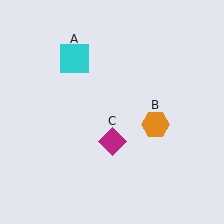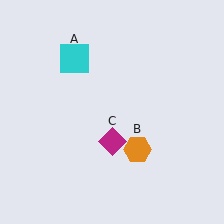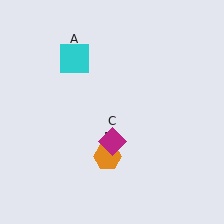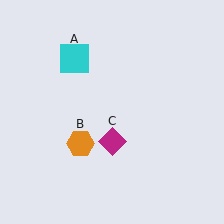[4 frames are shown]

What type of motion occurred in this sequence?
The orange hexagon (object B) rotated clockwise around the center of the scene.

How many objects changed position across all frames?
1 object changed position: orange hexagon (object B).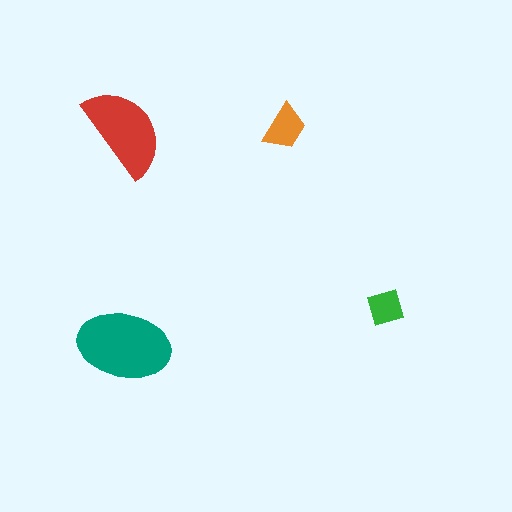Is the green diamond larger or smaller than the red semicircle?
Smaller.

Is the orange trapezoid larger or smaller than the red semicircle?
Smaller.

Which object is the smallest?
The green diamond.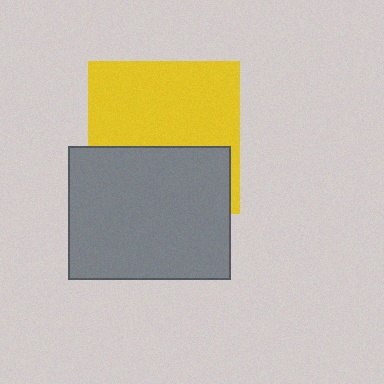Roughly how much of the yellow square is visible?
About half of it is visible (roughly 58%).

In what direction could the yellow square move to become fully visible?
The yellow square could move up. That would shift it out from behind the gray rectangle entirely.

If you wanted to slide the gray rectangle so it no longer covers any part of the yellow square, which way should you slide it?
Slide it down — that is the most direct way to separate the two shapes.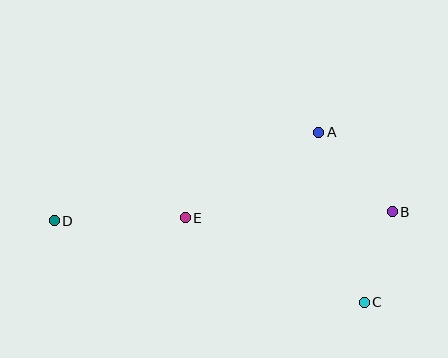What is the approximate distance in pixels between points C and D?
The distance between C and D is approximately 320 pixels.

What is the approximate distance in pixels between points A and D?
The distance between A and D is approximately 279 pixels.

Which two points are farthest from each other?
Points B and D are farthest from each other.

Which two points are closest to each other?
Points B and C are closest to each other.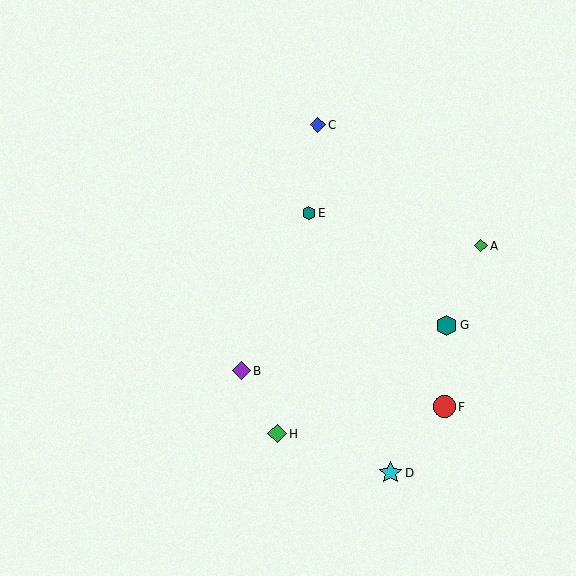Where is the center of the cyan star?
The center of the cyan star is at (391, 473).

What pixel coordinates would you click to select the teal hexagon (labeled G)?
Click at (447, 325) to select the teal hexagon G.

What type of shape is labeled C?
Shape C is a blue diamond.